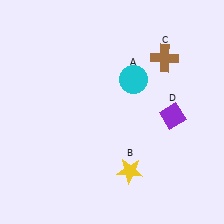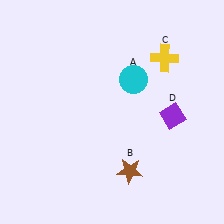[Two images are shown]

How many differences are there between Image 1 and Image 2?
There are 2 differences between the two images.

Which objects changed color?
B changed from yellow to brown. C changed from brown to yellow.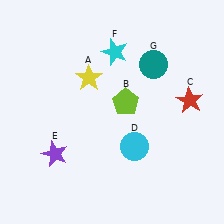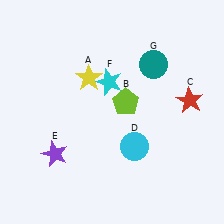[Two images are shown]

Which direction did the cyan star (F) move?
The cyan star (F) moved down.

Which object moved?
The cyan star (F) moved down.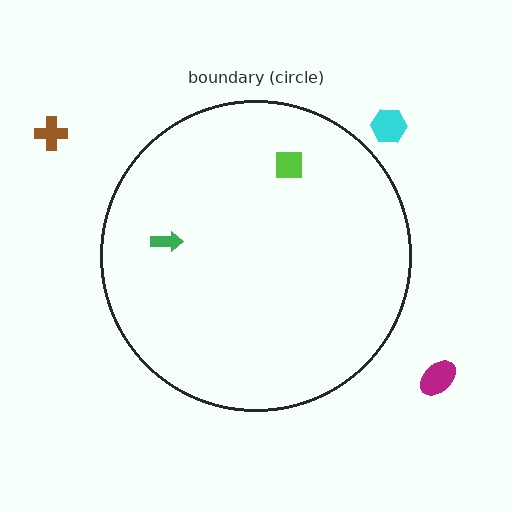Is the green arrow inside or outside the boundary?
Inside.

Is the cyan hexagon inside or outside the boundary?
Outside.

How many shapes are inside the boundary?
2 inside, 3 outside.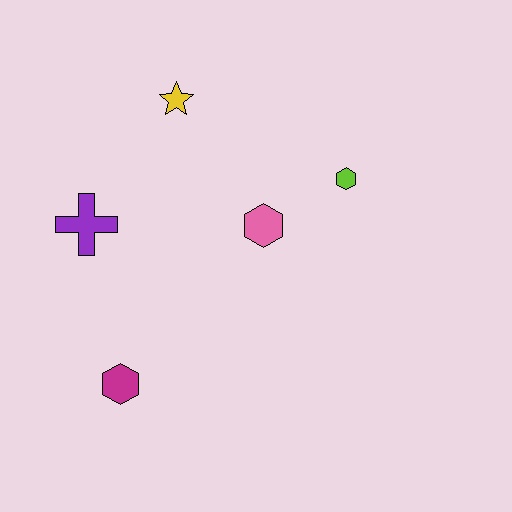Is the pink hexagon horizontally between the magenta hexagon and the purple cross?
No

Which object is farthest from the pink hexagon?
The magenta hexagon is farthest from the pink hexagon.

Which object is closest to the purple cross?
The yellow star is closest to the purple cross.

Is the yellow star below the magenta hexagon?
No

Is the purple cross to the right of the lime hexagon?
No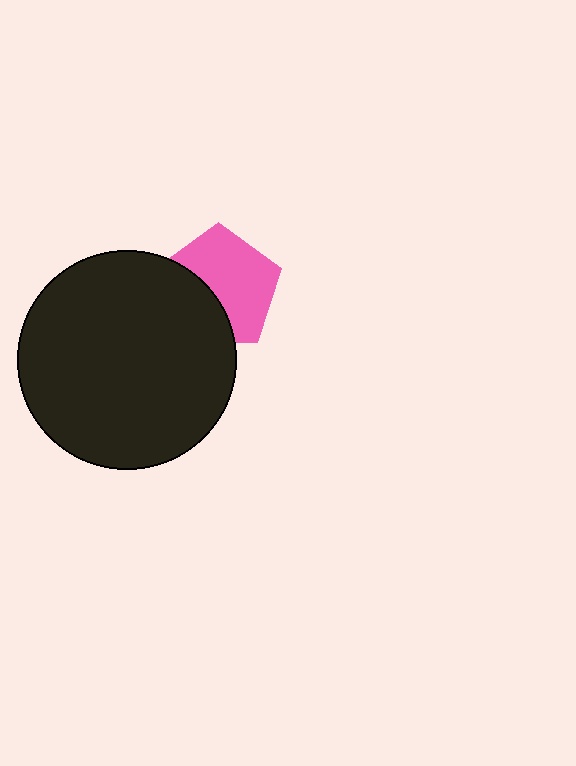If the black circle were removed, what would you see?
You would see the complete pink pentagon.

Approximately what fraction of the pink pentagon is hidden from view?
Roughly 38% of the pink pentagon is hidden behind the black circle.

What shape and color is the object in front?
The object in front is a black circle.